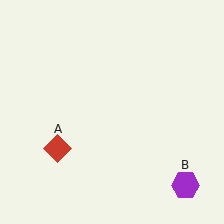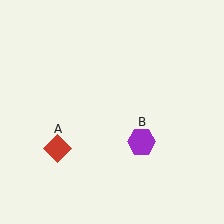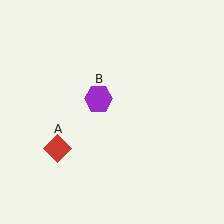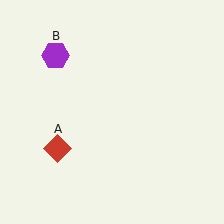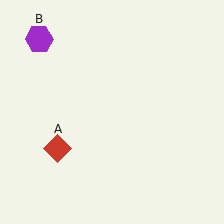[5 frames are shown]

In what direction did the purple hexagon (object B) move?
The purple hexagon (object B) moved up and to the left.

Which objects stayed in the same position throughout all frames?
Red diamond (object A) remained stationary.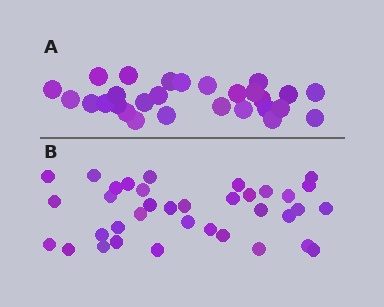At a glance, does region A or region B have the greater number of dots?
Region B (the bottom region) has more dots.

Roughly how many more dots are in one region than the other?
Region B has roughly 8 or so more dots than region A.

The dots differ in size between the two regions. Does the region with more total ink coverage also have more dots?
No. Region A has more total ink coverage because its dots are larger, but region B actually contains more individual dots. Total area can be misleading — the number of items is what matters here.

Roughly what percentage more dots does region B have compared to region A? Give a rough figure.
About 30% more.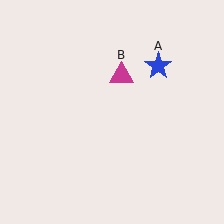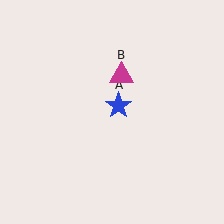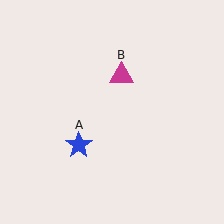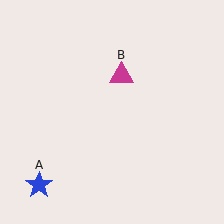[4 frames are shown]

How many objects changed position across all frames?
1 object changed position: blue star (object A).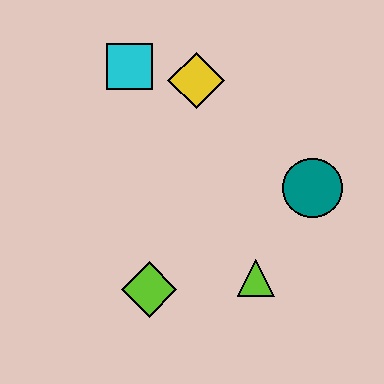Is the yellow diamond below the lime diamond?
No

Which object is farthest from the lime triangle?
The cyan square is farthest from the lime triangle.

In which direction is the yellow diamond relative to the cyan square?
The yellow diamond is to the right of the cyan square.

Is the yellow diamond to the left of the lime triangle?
Yes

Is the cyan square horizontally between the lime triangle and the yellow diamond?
No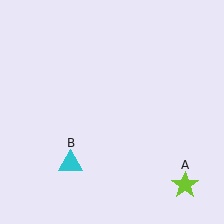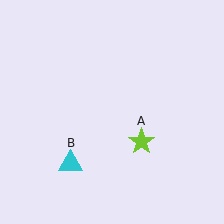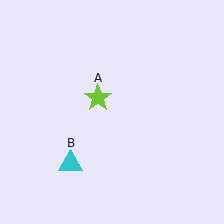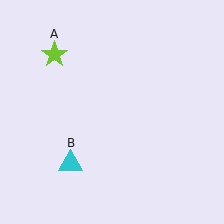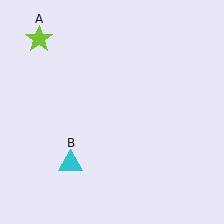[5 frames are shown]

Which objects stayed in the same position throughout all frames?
Cyan triangle (object B) remained stationary.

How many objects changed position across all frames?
1 object changed position: lime star (object A).